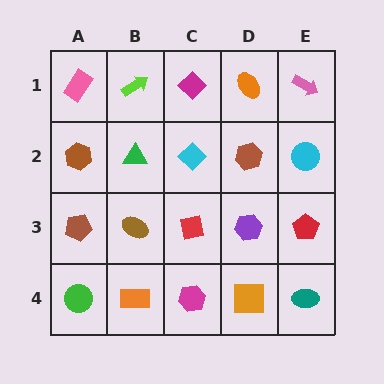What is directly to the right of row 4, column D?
A teal ellipse.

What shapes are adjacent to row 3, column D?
A brown hexagon (row 2, column D), an orange square (row 4, column D), a red square (row 3, column C), a red pentagon (row 3, column E).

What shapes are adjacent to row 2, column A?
A pink rectangle (row 1, column A), a brown pentagon (row 3, column A), a green triangle (row 2, column B).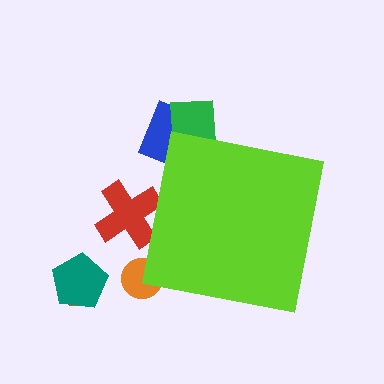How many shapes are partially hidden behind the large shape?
4 shapes are partially hidden.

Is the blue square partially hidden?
Yes, the blue square is partially hidden behind the lime square.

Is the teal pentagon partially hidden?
No, the teal pentagon is fully visible.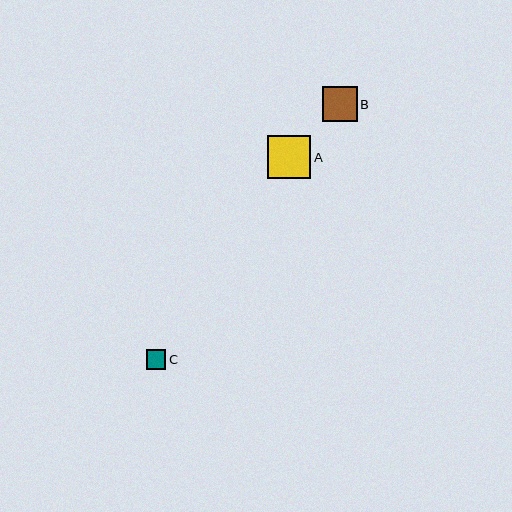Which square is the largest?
Square A is the largest with a size of approximately 43 pixels.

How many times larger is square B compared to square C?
Square B is approximately 1.8 times the size of square C.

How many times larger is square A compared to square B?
Square A is approximately 1.2 times the size of square B.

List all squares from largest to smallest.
From largest to smallest: A, B, C.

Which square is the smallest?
Square C is the smallest with a size of approximately 20 pixels.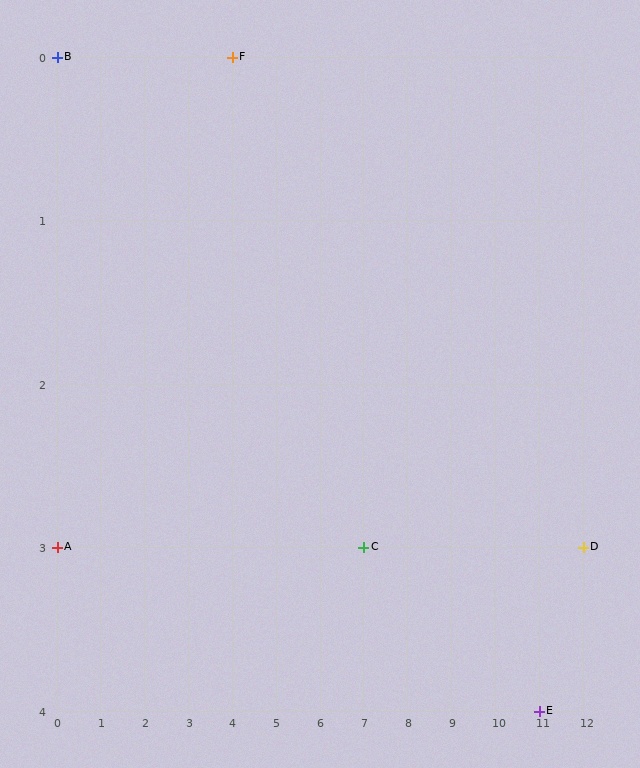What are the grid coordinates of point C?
Point C is at grid coordinates (7, 3).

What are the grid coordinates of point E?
Point E is at grid coordinates (11, 4).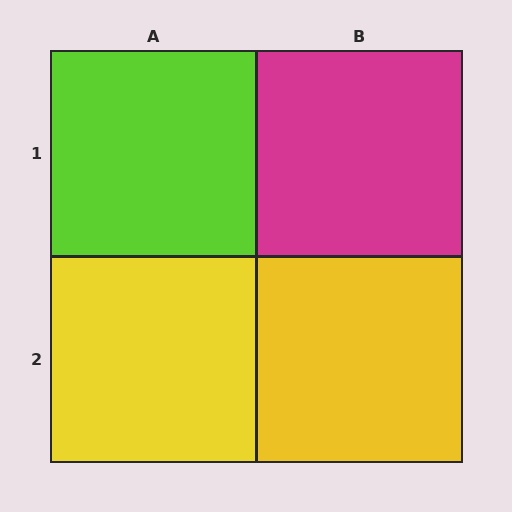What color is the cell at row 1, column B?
Magenta.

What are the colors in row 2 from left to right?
Yellow, yellow.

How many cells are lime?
1 cell is lime.